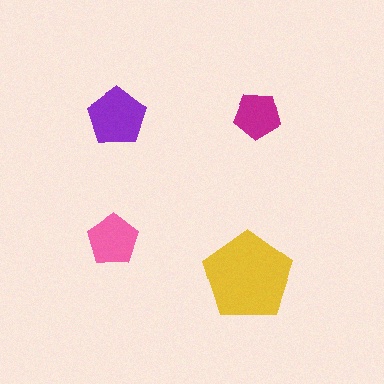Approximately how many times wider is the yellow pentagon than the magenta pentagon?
About 2 times wider.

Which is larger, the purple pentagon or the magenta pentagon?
The purple one.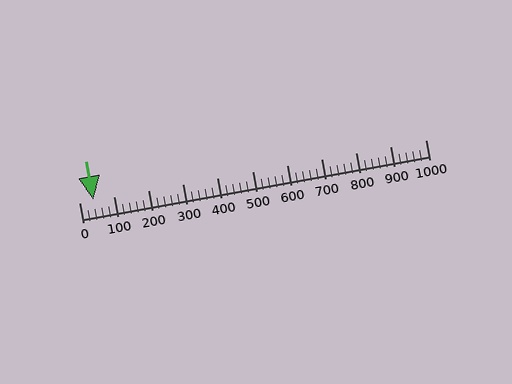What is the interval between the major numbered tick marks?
The major tick marks are spaced 100 units apart.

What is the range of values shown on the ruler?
The ruler shows values from 0 to 1000.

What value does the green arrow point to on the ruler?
The green arrow points to approximately 40.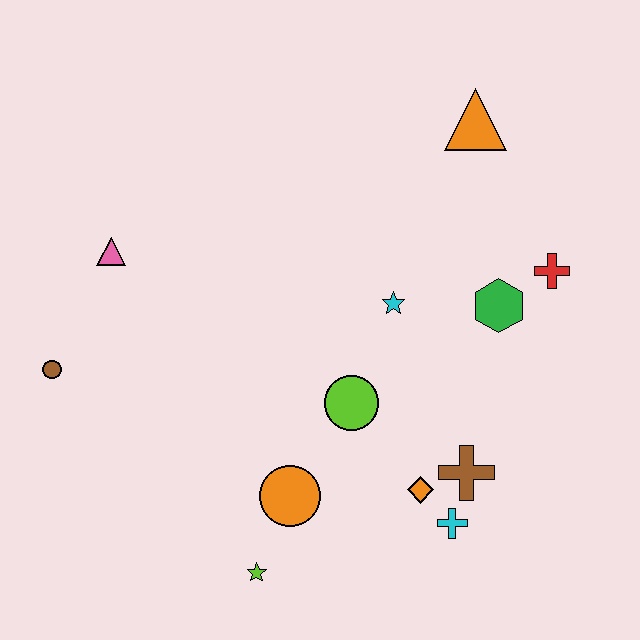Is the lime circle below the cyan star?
Yes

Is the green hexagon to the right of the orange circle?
Yes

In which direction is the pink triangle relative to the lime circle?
The pink triangle is to the left of the lime circle.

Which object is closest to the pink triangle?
The brown circle is closest to the pink triangle.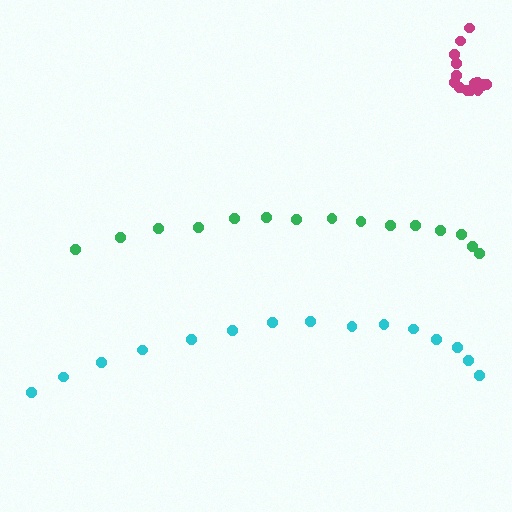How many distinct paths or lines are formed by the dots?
There are 3 distinct paths.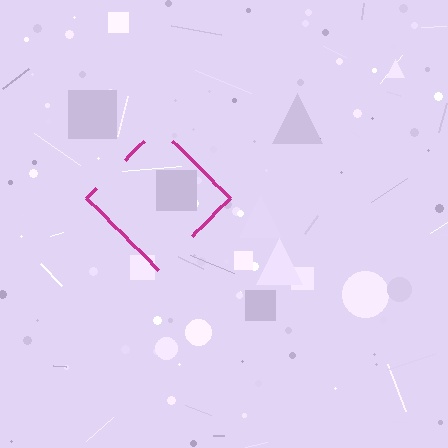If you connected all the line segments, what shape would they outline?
They would outline a diamond.